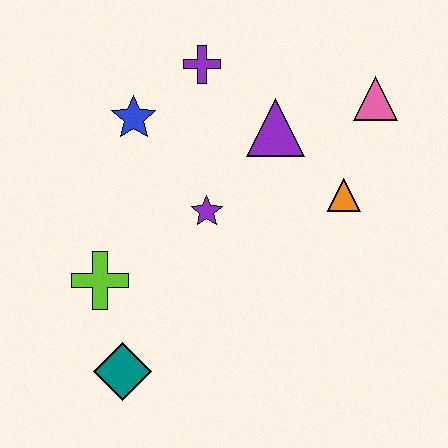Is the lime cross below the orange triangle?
Yes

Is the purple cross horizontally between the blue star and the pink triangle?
Yes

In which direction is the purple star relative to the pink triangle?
The purple star is to the left of the pink triangle.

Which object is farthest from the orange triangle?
The teal diamond is farthest from the orange triangle.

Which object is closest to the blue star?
The purple cross is closest to the blue star.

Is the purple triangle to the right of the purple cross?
Yes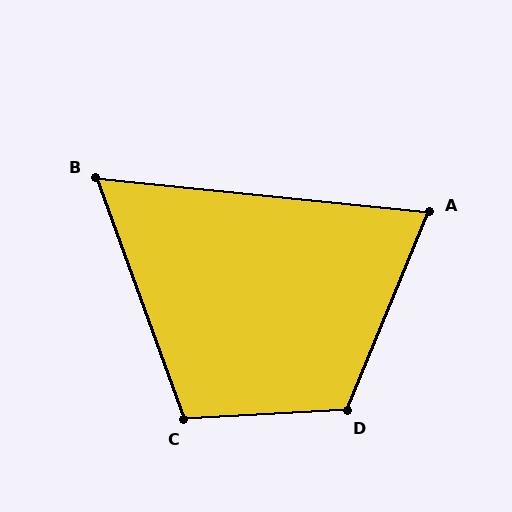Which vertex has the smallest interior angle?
B, at approximately 64 degrees.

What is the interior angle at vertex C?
Approximately 107 degrees (obtuse).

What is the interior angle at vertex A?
Approximately 73 degrees (acute).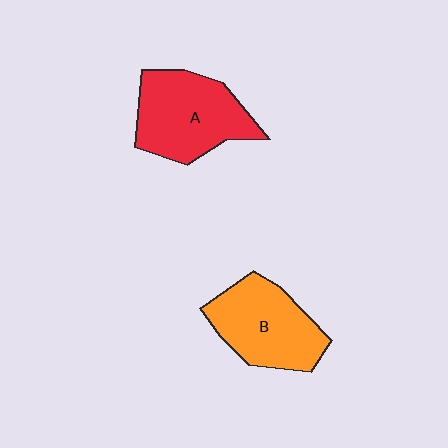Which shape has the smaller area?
Shape B (orange).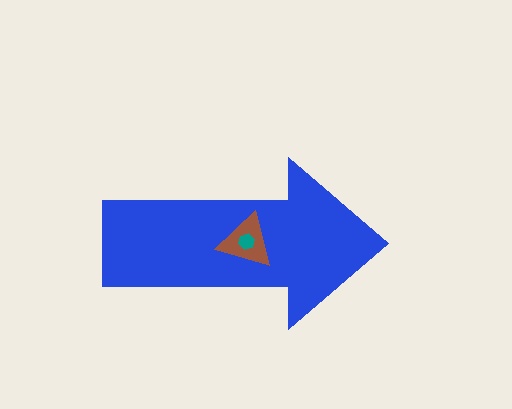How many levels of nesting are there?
3.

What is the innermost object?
The teal hexagon.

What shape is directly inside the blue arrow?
The brown triangle.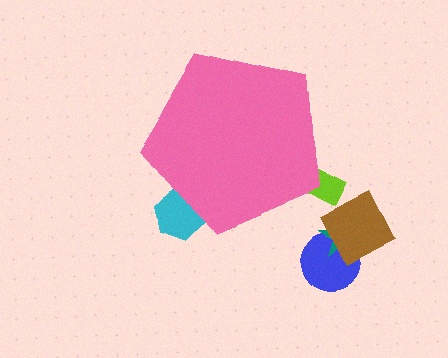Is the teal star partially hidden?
No, the teal star is fully visible.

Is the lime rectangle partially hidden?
Yes, the lime rectangle is partially hidden behind the pink pentagon.